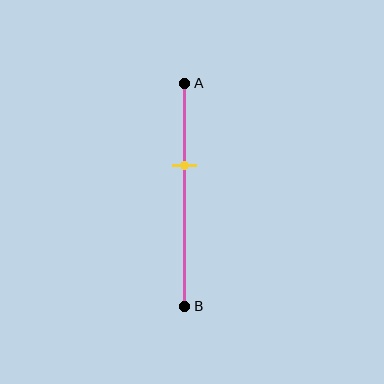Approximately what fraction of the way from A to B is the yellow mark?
The yellow mark is approximately 35% of the way from A to B.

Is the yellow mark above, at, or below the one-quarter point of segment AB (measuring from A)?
The yellow mark is below the one-quarter point of segment AB.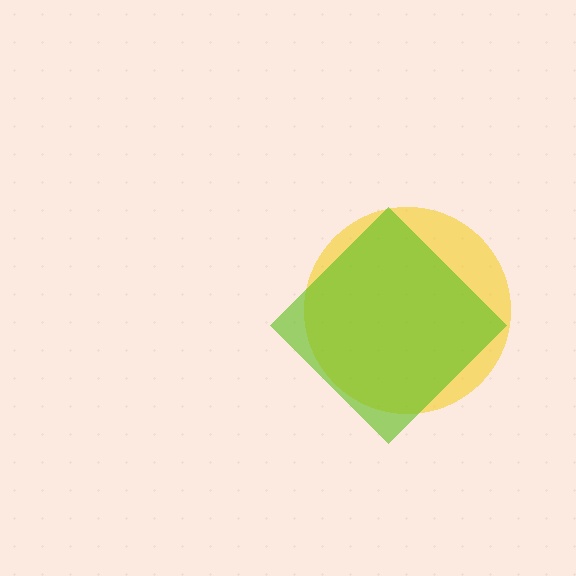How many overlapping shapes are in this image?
There are 2 overlapping shapes in the image.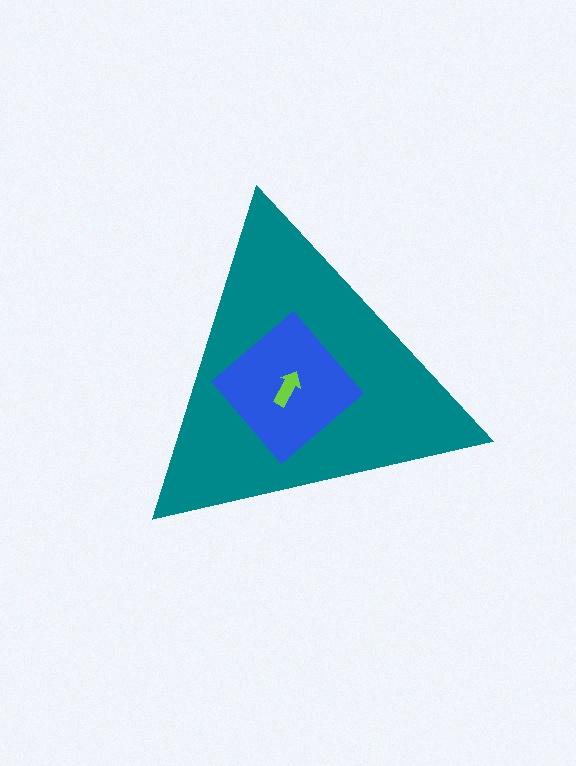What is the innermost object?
The lime arrow.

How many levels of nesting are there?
3.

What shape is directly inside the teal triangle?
The blue diamond.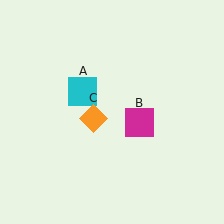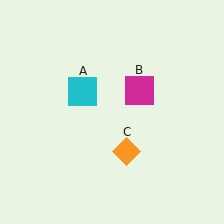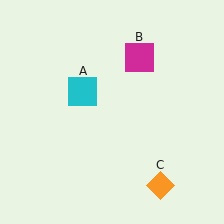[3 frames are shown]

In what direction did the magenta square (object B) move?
The magenta square (object B) moved up.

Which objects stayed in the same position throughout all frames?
Cyan square (object A) remained stationary.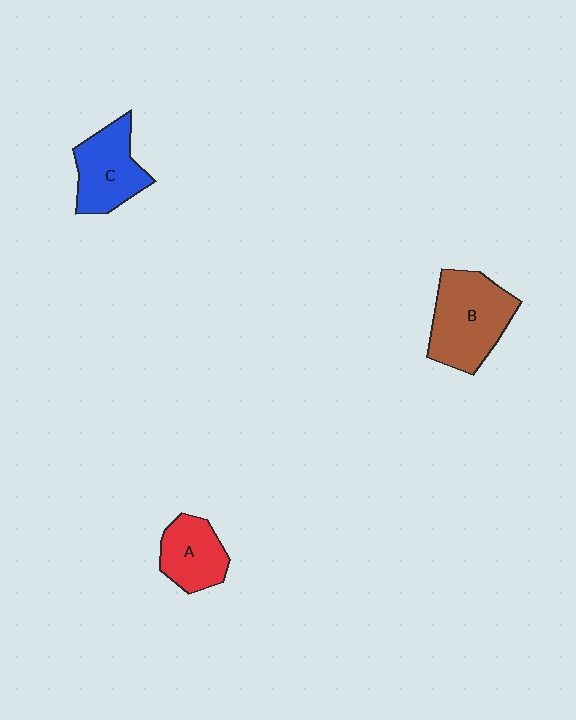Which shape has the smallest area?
Shape A (red).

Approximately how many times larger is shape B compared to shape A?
Approximately 1.6 times.